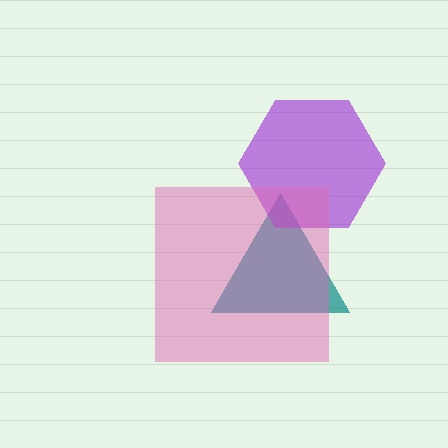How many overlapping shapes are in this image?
There are 3 overlapping shapes in the image.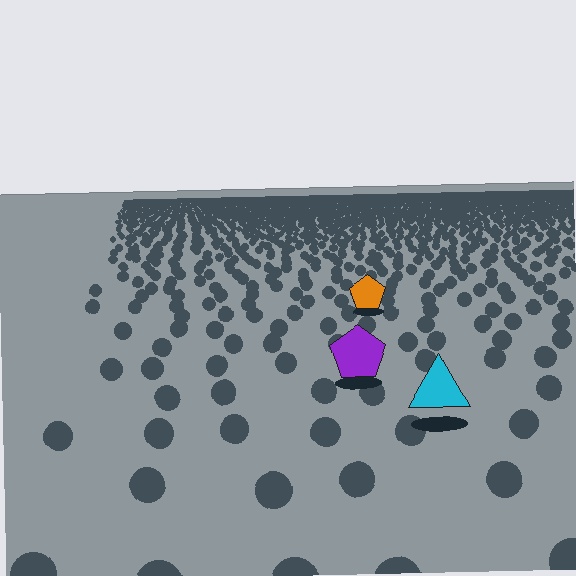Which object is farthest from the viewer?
The orange pentagon is farthest from the viewer. It appears smaller and the ground texture around it is denser.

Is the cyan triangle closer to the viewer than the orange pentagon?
Yes. The cyan triangle is closer — you can tell from the texture gradient: the ground texture is coarser near it.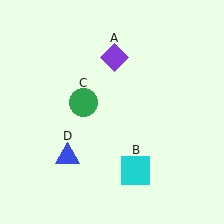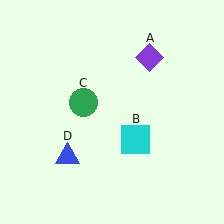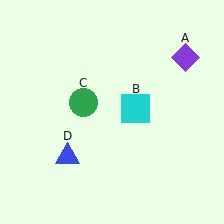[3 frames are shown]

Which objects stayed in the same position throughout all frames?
Green circle (object C) and blue triangle (object D) remained stationary.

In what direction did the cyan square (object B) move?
The cyan square (object B) moved up.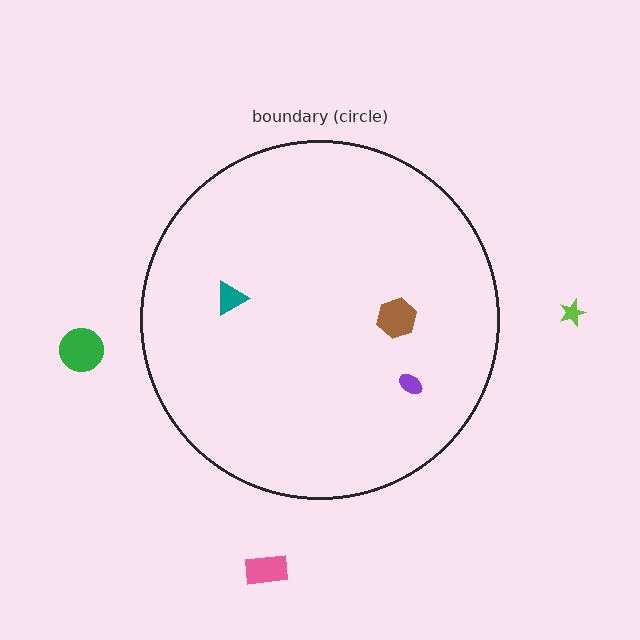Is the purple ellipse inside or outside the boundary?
Inside.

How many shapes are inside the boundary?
3 inside, 3 outside.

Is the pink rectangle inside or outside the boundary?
Outside.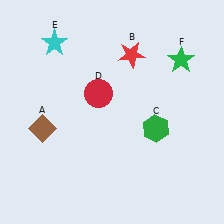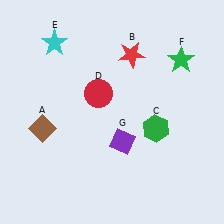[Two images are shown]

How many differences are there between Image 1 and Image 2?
There is 1 difference between the two images.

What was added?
A purple diamond (G) was added in Image 2.